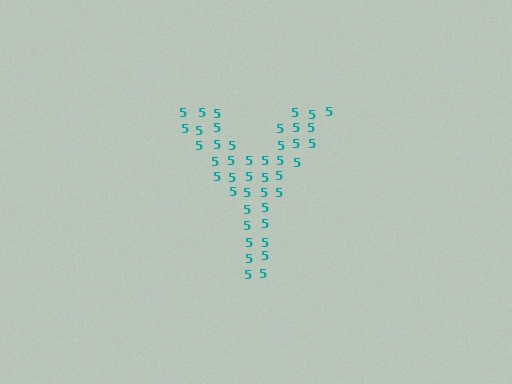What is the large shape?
The large shape is the letter Y.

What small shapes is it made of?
It is made of small digit 5's.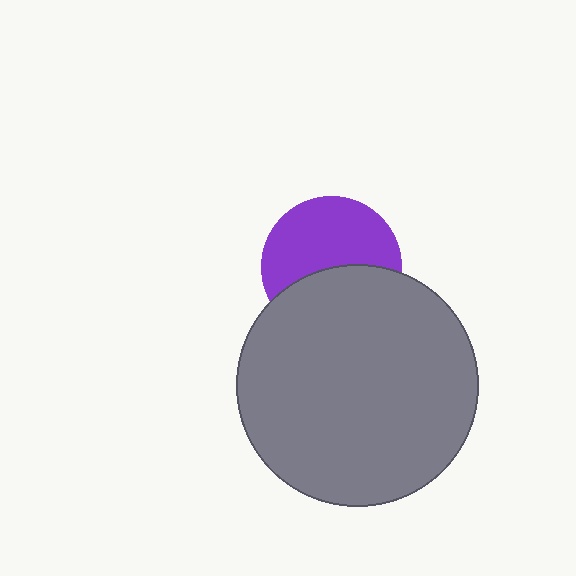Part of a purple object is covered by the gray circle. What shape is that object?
It is a circle.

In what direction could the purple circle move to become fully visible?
The purple circle could move up. That would shift it out from behind the gray circle entirely.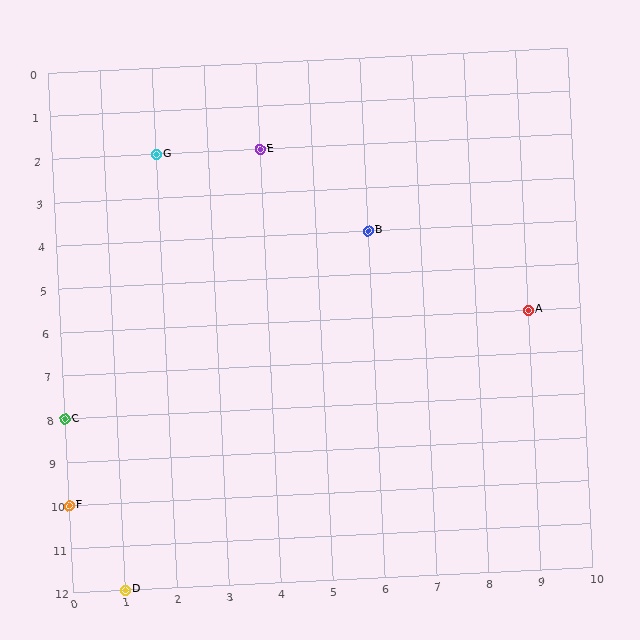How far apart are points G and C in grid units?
Points G and C are 2 columns and 6 rows apart (about 6.3 grid units diagonally).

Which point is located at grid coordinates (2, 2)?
Point G is at (2, 2).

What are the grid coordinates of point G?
Point G is at grid coordinates (2, 2).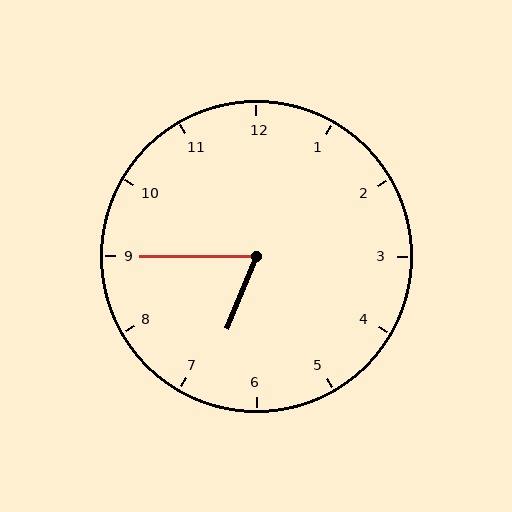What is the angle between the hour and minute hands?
Approximately 68 degrees.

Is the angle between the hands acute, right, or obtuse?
It is acute.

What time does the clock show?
6:45.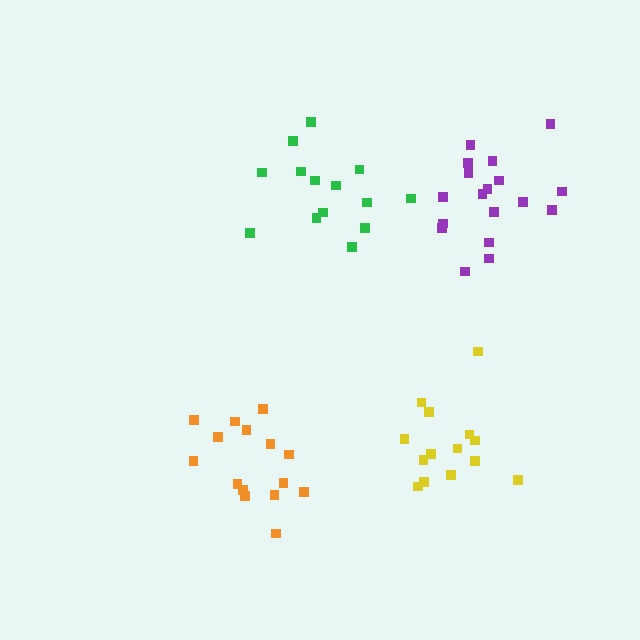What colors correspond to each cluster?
The clusters are colored: orange, green, yellow, purple.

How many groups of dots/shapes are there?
There are 4 groups.